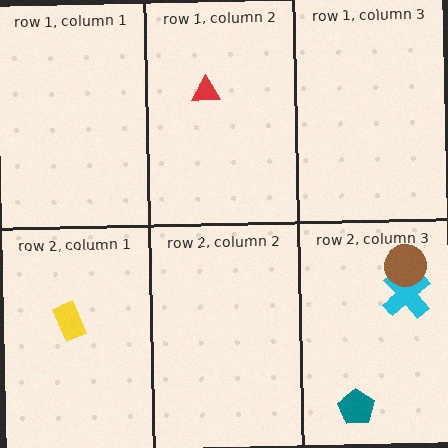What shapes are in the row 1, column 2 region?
The red triangle.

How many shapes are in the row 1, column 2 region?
1.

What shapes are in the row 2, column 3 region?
The teal pentagon, the cyan cross, the brown circle.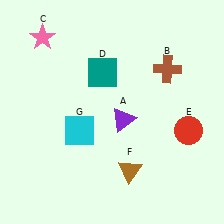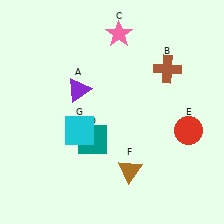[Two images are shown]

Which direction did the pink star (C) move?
The pink star (C) moved right.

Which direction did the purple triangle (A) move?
The purple triangle (A) moved left.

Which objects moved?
The objects that moved are: the purple triangle (A), the pink star (C), the teal square (D).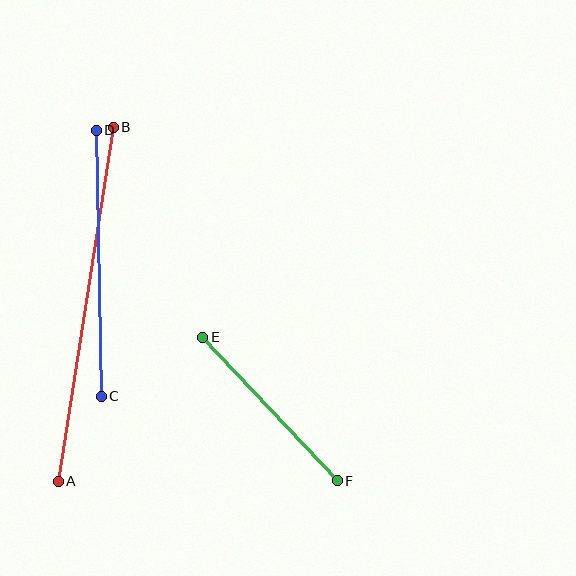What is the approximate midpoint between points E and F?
The midpoint is at approximately (270, 409) pixels.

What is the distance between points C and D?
The distance is approximately 266 pixels.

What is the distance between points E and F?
The distance is approximately 197 pixels.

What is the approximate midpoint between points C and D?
The midpoint is at approximately (99, 263) pixels.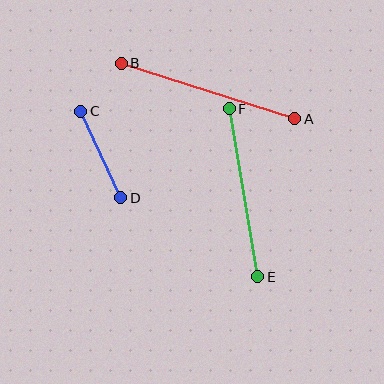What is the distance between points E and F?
The distance is approximately 170 pixels.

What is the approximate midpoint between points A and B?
The midpoint is at approximately (208, 91) pixels.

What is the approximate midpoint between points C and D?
The midpoint is at approximately (101, 155) pixels.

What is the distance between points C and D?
The distance is approximately 95 pixels.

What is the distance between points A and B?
The distance is approximately 182 pixels.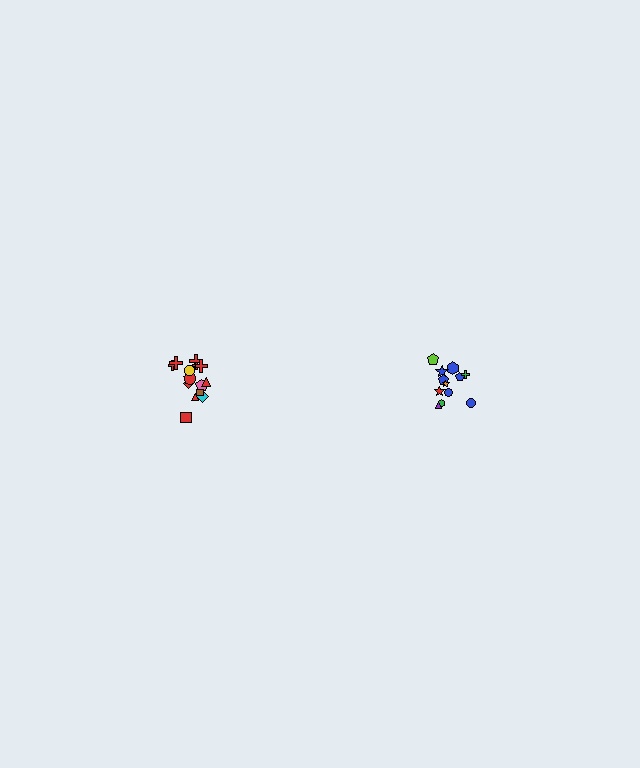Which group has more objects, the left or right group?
The left group.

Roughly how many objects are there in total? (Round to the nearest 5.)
Roughly 25 objects in total.